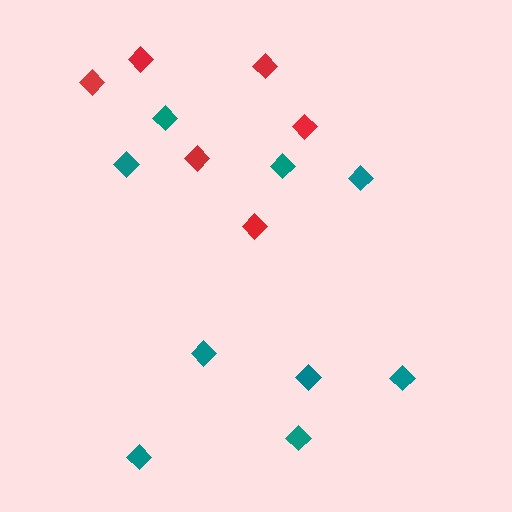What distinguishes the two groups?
There are 2 groups: one group of red diamonds (6) and one group of teal diamonds (9).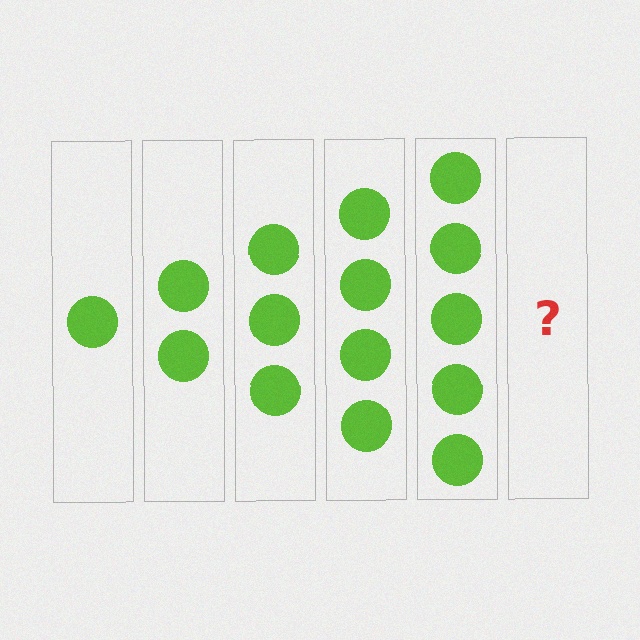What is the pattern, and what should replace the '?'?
The pattern is that each step adds one more circle. The '?' should be 6 circles.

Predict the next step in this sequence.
The next step is 6 circles.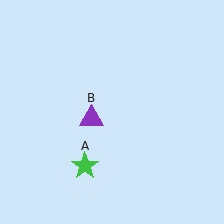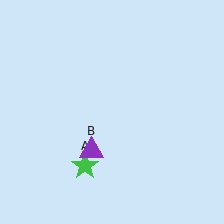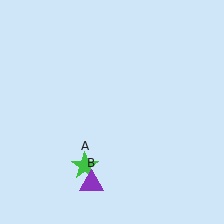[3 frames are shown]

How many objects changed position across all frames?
1 object changed position: purple triangle (object B).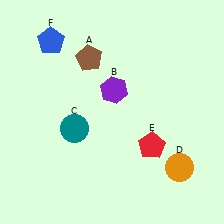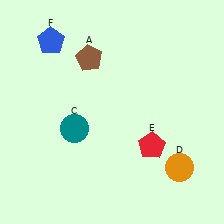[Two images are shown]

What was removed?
The purple hexagon (B) was removed in Image 2.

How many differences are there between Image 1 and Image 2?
There is 1 difference between the two images.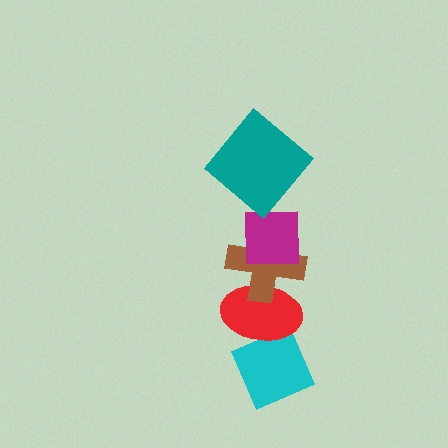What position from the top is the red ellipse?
The red ellipse is 4th from the top.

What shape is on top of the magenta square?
The teal diamond is on top of the magenta square.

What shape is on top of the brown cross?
The magenta square is on top of the brown cross.